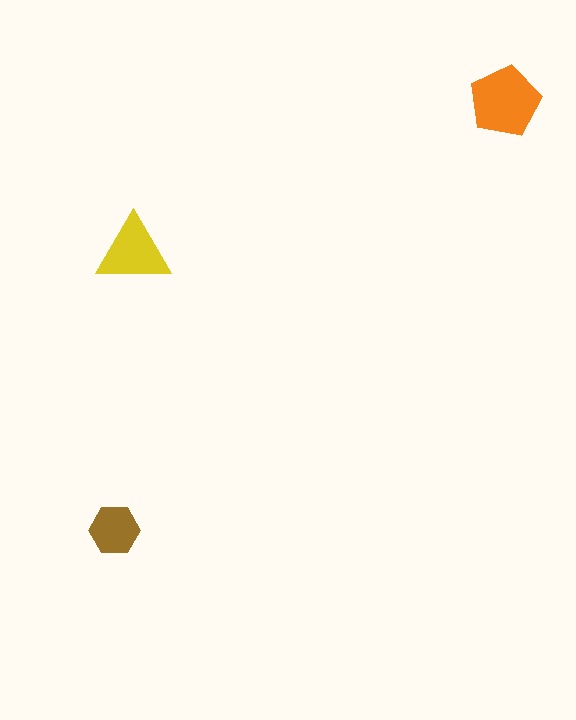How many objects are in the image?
There are 3 objects in the image.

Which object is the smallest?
The brown hexagon.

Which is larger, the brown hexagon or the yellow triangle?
The yellow triangle.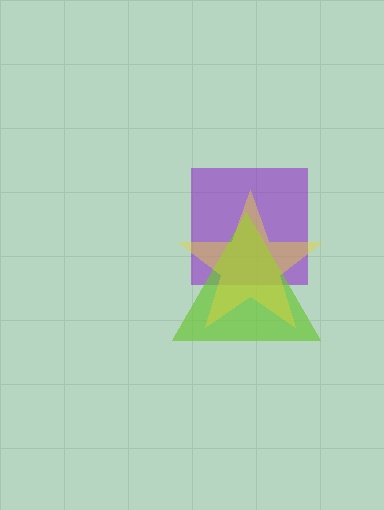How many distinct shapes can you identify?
There are 3 distinct shapes: a purple square, a lime triangle, a yellow star.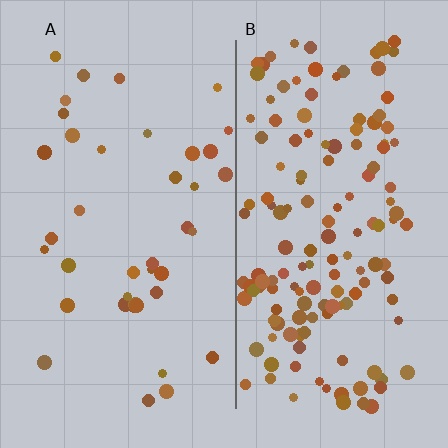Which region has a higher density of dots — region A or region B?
B (the right).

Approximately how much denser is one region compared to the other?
Approximately 3.8× — region B over region A.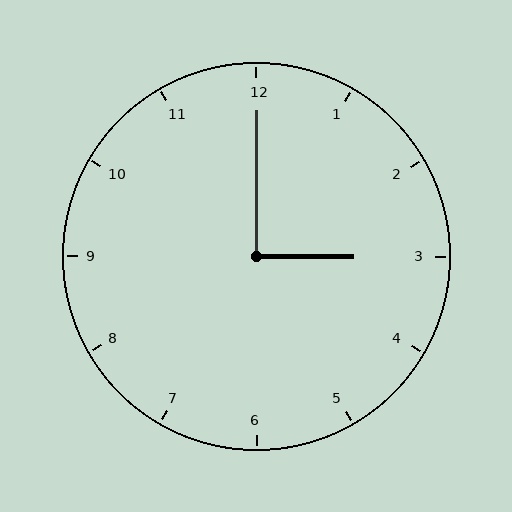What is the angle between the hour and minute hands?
Approximately 90 degrees.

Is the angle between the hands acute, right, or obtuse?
It is right.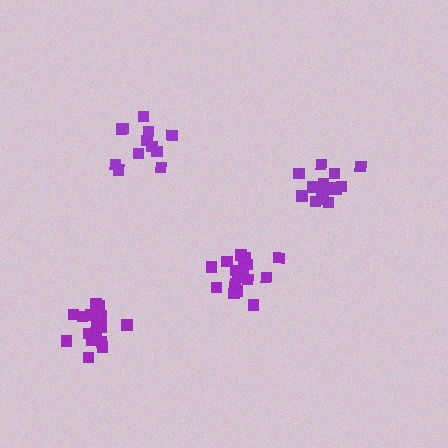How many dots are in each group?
Group 1: 15 dots, Group 2: 12 dots, Group 3: 17 dots, Group 4: 17 dots (61 total).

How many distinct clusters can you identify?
There are 4 distinct clusters.